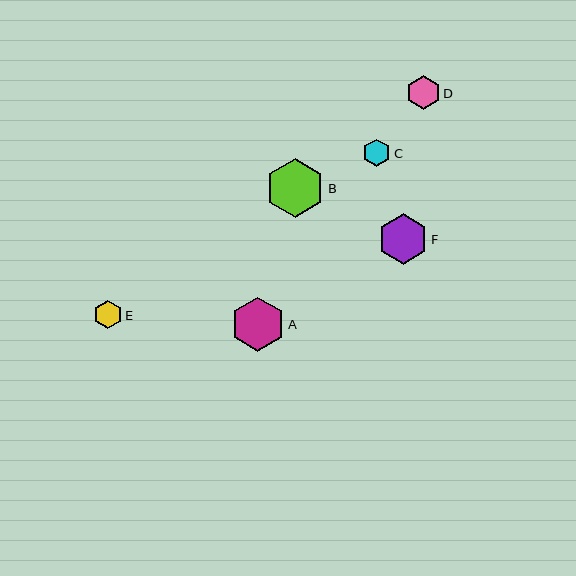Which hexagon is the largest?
Hexagon B is the largest with a size of approximately 59 pixels.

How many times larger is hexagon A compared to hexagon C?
Hexagon A is approximately 2.0 times the size of hexagon C.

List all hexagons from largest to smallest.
From largest to smallest: B, A, F, D, E, C.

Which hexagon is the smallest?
Hexagon C is the smallest with a size of approximately 28 pixels.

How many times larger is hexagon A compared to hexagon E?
Hexagon A is approximately 1.9 times the size of hexagon E.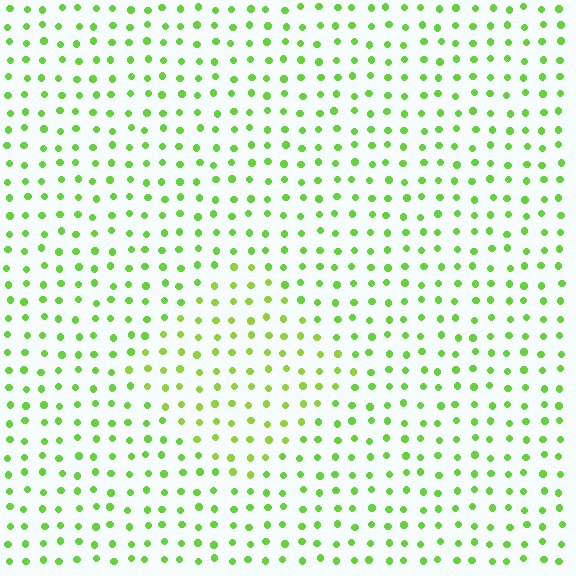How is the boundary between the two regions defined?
The boundary is defined purely by a slight shift in hue (about 17 degrees). Spacing, size, and orientation are identical on both sides.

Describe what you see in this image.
The image is filled with small lime elements in a uniform arrangement. A diamond-shaped region is visible where the elements are tinted to a slightly different hue, forming a subtle color boundary.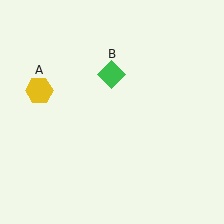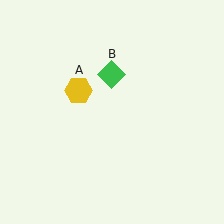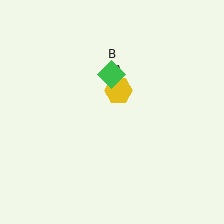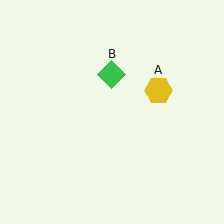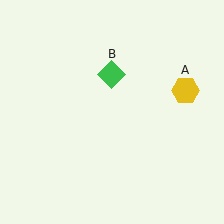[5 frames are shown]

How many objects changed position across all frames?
1 object changed position: yellow hexagon (object A).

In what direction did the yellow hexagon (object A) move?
The yellow hexagon (object A) moved right.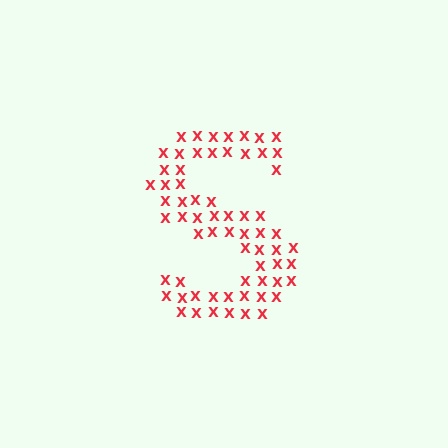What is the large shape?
The large shape is the letter S.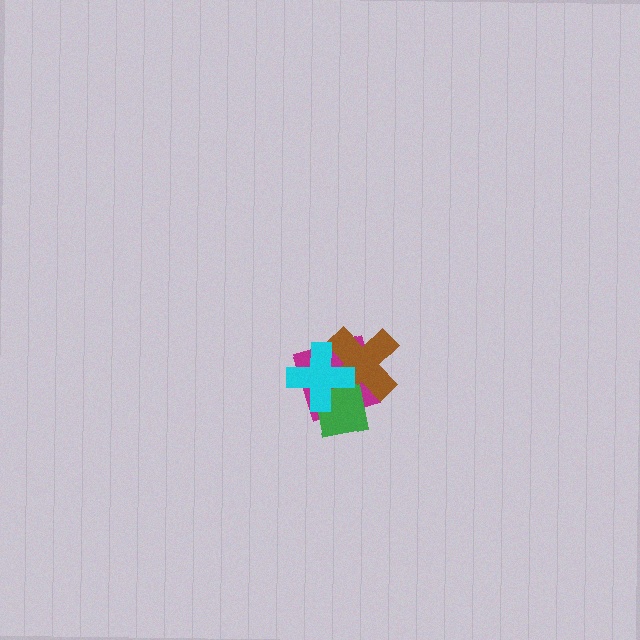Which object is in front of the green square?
The cyan cross is in front of the green square.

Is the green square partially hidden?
Yes, it is partially covered by another shape.